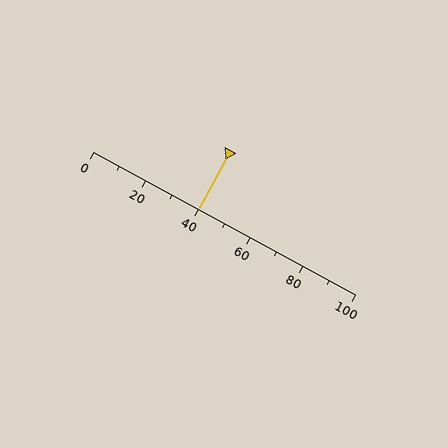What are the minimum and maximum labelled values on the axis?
The axis runs from 0 to 100.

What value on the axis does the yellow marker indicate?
The marker indicates approximately 40.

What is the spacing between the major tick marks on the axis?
The major ticks are spaced 20 apart.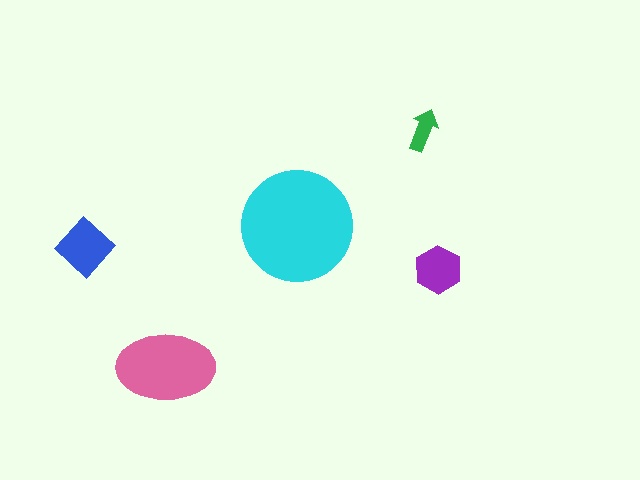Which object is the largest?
The cyan circle.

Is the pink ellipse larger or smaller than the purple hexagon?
Larger.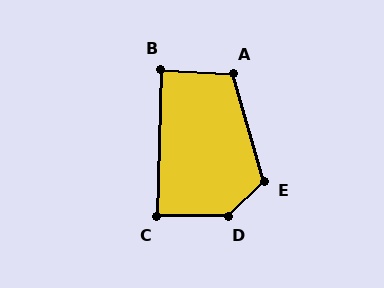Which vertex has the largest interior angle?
D, at approximately 136 degrees.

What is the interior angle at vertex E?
Approximately 119 degrees (obtuse).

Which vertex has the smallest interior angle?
C, at approximately 88 degrees.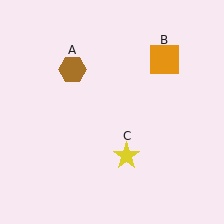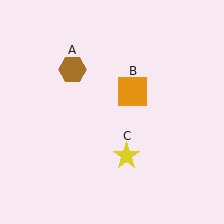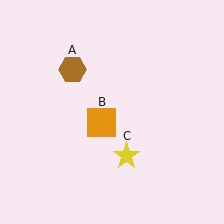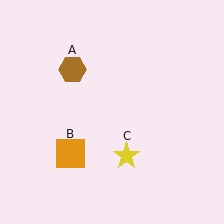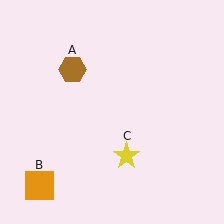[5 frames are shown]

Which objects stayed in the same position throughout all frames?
Brown hexagon (object A) and yellow star (object C) remained stationary.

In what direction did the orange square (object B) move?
The orange square (object B) moved down and to the left.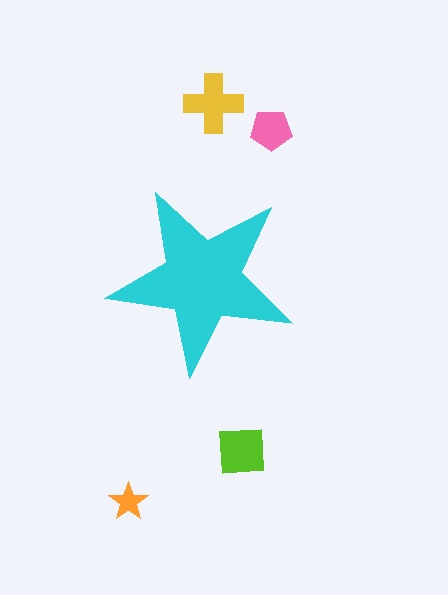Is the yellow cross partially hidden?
No, the yellow cross is fully visible.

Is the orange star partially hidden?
No, the orange star is fully visible.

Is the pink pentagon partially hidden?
No, the pink pentagon is fully visible.